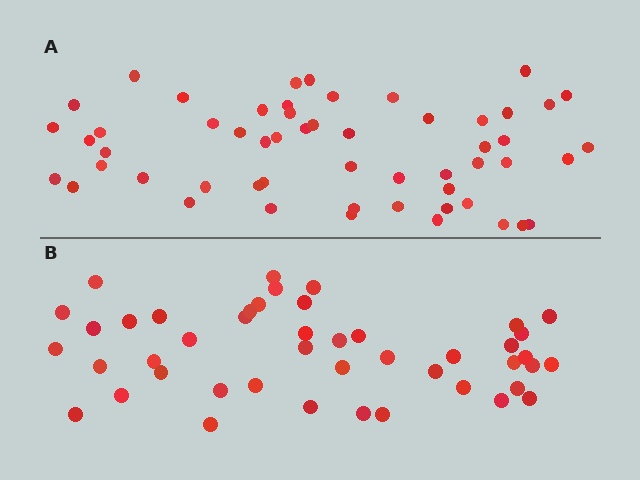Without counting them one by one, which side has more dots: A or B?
Region A (the top region) has more dots.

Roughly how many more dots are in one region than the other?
Region A has roughly 10 or so more dots than region B.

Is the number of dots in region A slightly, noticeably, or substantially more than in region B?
Region A has only slightly more — the two regions are fairly close. The ratio is roughly 1.2 to 1.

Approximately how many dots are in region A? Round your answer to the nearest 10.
About 60 dots. (The exact count is 55, which rounds to 60.)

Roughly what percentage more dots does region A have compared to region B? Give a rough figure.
About 20% more.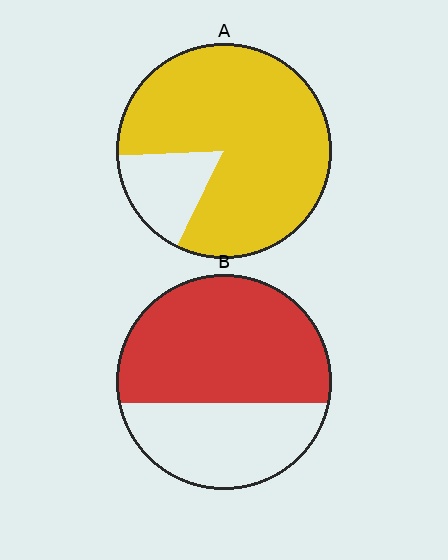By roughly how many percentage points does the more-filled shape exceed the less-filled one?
By roughly 20 percentage points (A over B).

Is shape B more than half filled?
Yes.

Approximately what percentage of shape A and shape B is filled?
A is approximately 85% and B is approximately 60%.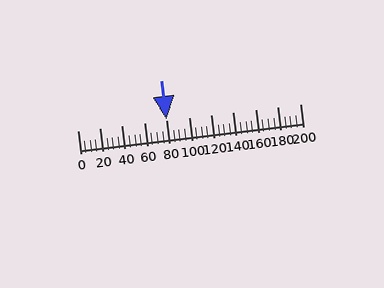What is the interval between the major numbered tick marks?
The major tick marks are spaced 20 units apart.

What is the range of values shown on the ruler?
The ruler shows values from 0 to 200.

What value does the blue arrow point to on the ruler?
The blue arrow points to approximately 80.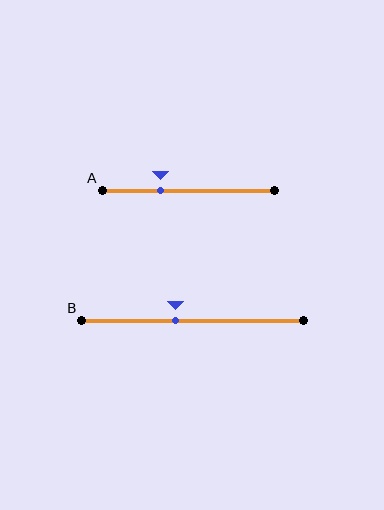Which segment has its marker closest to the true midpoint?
Segment B has its marker closest to the true midpoint.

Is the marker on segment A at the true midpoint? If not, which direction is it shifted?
No, the marker on segment A is shifted to the left by about 16% of the segment length.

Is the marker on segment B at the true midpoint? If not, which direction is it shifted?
No, the marker on segment B is shifted to the left by about 8% of the segment length.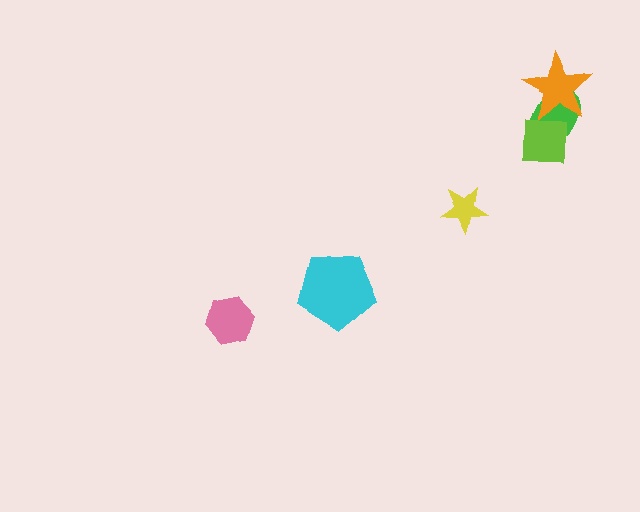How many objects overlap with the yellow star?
0 objects overlap with the yellow star.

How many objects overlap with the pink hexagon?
0 objects overlap with the pink hexagon.